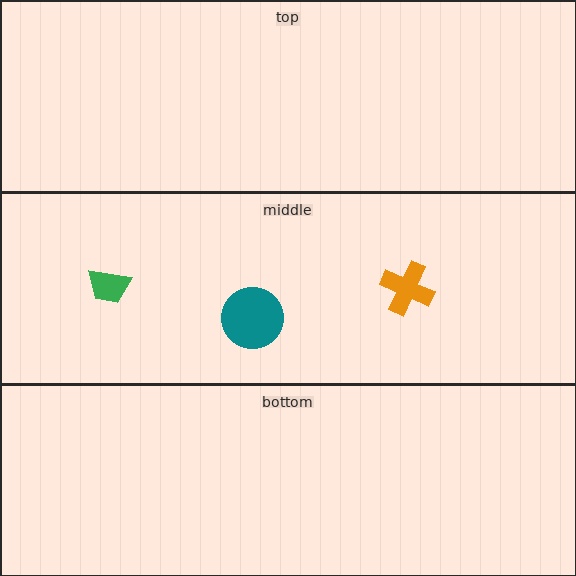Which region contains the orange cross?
The middle region.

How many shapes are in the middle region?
3.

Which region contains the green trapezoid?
The middle region.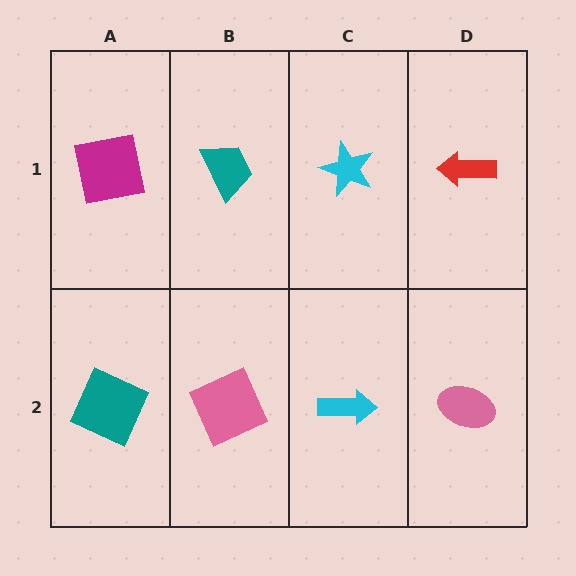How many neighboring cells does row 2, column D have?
2.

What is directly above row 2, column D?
A red arrow.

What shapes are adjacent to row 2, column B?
A teal trapezoid (row 1, column B), a teal square (row 2, column A), a cyan arrow (row 2, column C).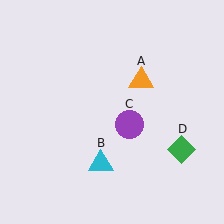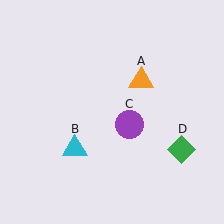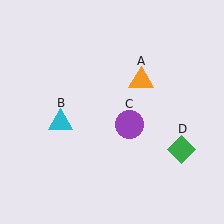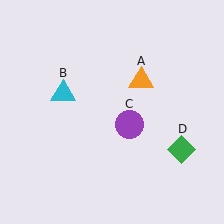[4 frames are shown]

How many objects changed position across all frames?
1 object changed position: cyan triangle (object B).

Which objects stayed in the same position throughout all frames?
Orange triangle (object A) and purple circle (object C) and green diamond (object D) remained stationary.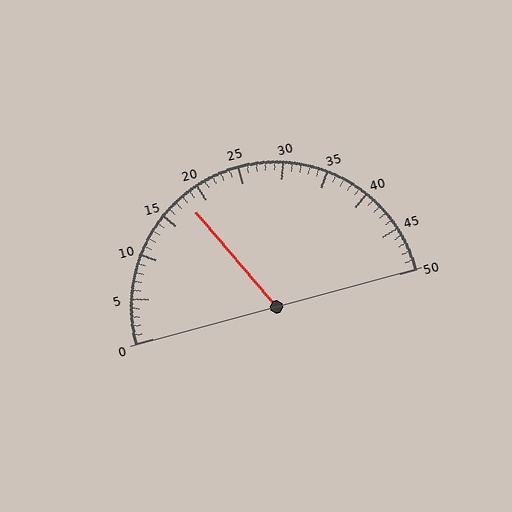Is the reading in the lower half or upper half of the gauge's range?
The reading is in the lower half of the range (0 to 50).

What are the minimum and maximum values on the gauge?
The gauge ranges from 0 to 50.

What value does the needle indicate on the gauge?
The needle indicates approximately 18.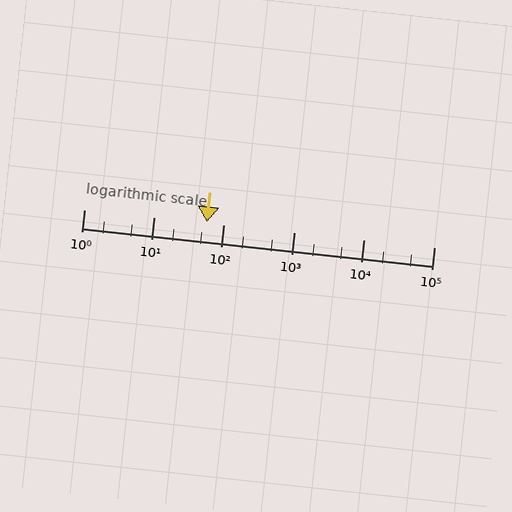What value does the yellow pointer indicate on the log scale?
The pointer indicates approximately 57.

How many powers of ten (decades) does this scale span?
The scale spans 5 decades, from 1 to 100000.